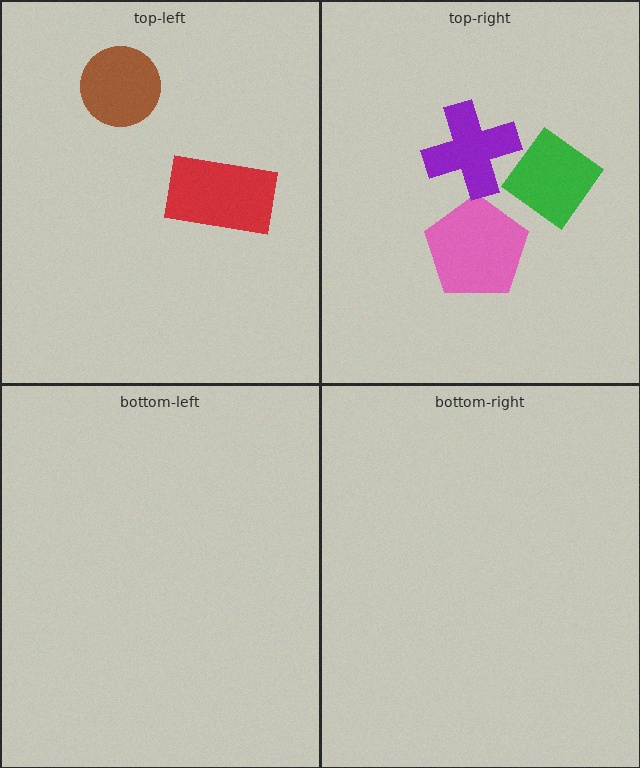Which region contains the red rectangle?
The top-left region.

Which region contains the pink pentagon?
The top-right region.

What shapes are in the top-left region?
The brown circle, the red rectangle.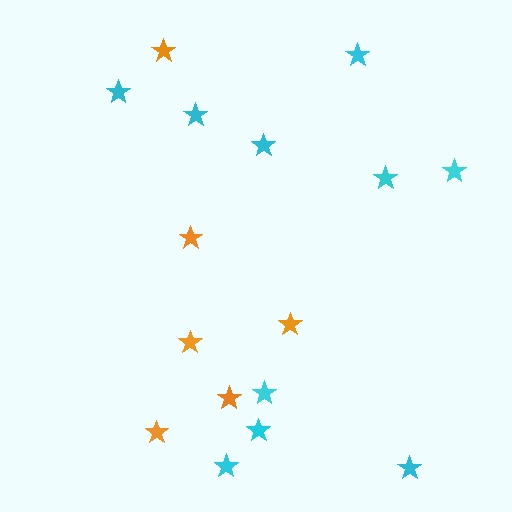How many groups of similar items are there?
There are 2 groups: one group of orange stars (6) and one group of cyan stars (10).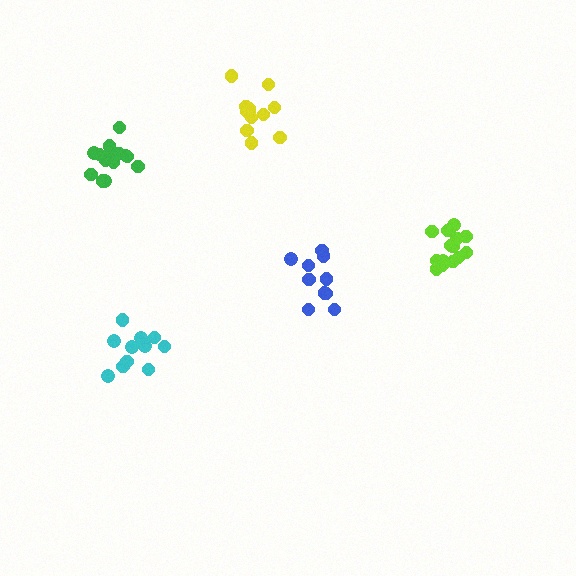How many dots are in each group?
Group 1: 15 dots, Group 2: 10 dots, Group 3: 11 dots, Group 4: 14 dots, Group 5: 12 dots (62 total).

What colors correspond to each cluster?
The clusters are colored: green, blue, cyan, lime, yellow.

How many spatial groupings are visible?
There are 5 spatial groupings.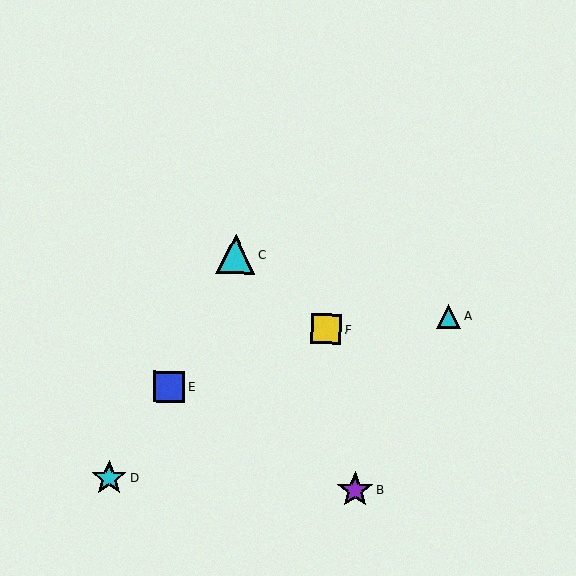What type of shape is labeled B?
Shape B is a purple star.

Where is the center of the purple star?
The center of the purple star is at (355, 490).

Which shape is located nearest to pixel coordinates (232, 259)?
The cyan triangle (labeled C) at (236, 254) is nearest to that location.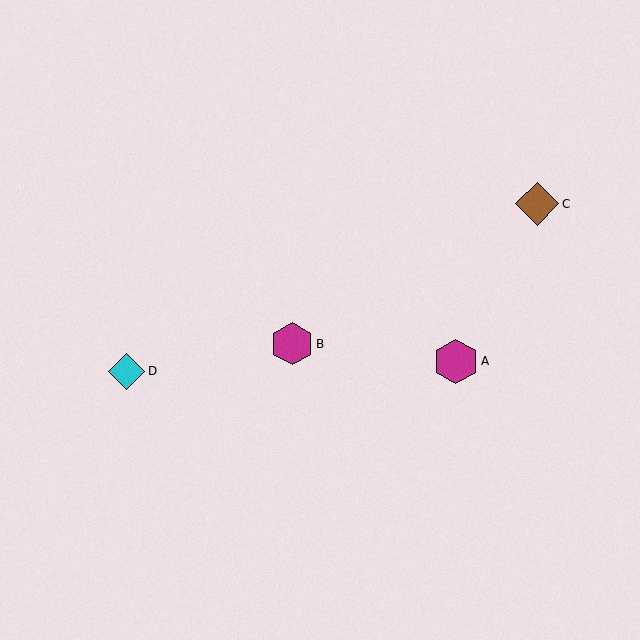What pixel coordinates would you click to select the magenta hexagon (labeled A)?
Click at (456, 362) to select the magenta hexagon A.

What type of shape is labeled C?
Shape C is a brown diamond.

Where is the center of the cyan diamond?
The center of the cyan diamond is at (127, 371).